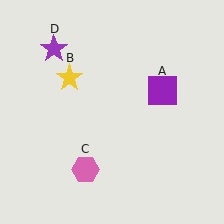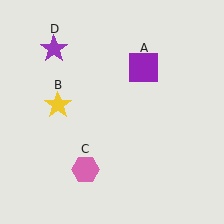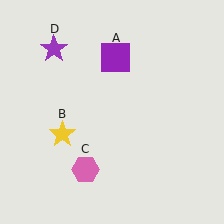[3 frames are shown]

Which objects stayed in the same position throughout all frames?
Pink hexagon (object C) and purple star (object D) remained stationary.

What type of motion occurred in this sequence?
The purple square (object A), yellow star (object B) rotated counterclockwise around the center of the scene.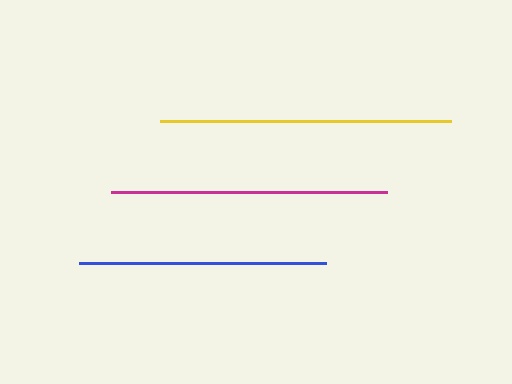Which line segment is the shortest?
The blue line is the shortest at approximately 247 pixels.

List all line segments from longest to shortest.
From longest to shortest: yellow, magenta, blue.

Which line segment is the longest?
The yellow line is the longest at approximately 291 pixels.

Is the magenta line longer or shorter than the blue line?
The magenta line is longer than the blue line.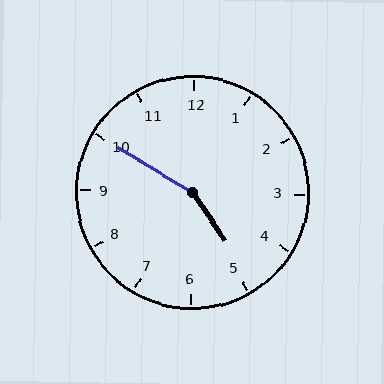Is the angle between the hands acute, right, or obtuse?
It is obtuse.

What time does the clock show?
4:50.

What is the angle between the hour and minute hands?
Approximately 155 degrees.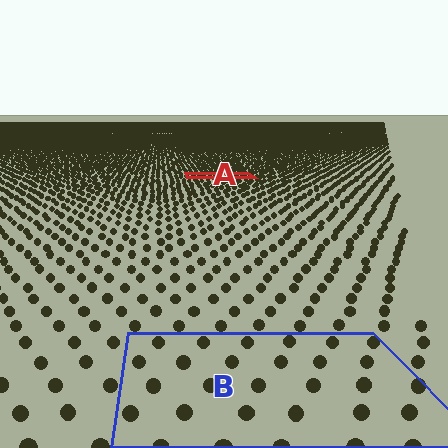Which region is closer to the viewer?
Region B is closer. The texture elements there are larger and more spread out.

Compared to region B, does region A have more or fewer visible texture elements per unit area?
Region A has more texture elements per unit area — they are packed more densely because it is farther away.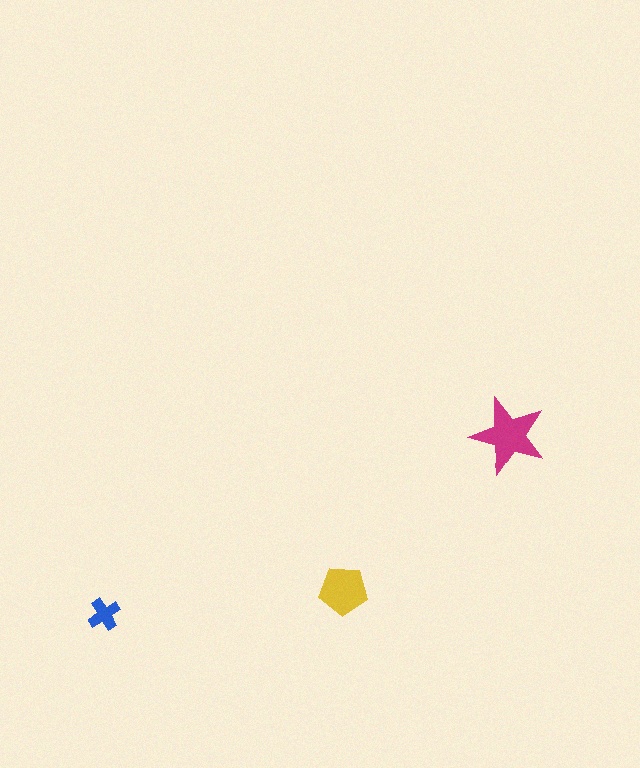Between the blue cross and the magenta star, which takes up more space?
The magenta star.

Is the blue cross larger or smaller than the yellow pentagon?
Smaller.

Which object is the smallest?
The blue cross.